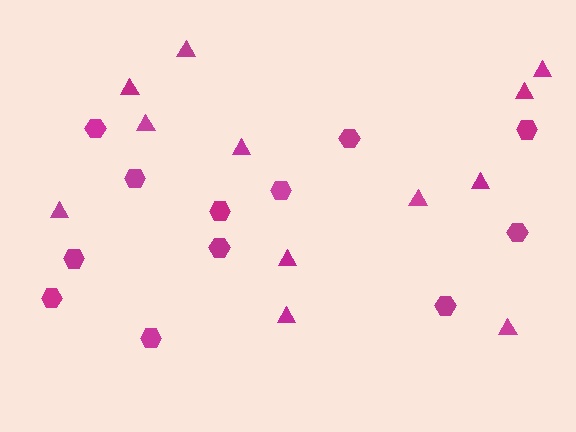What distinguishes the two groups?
There are 2 groups: one group of hexagons (12) and one group of triangles (12).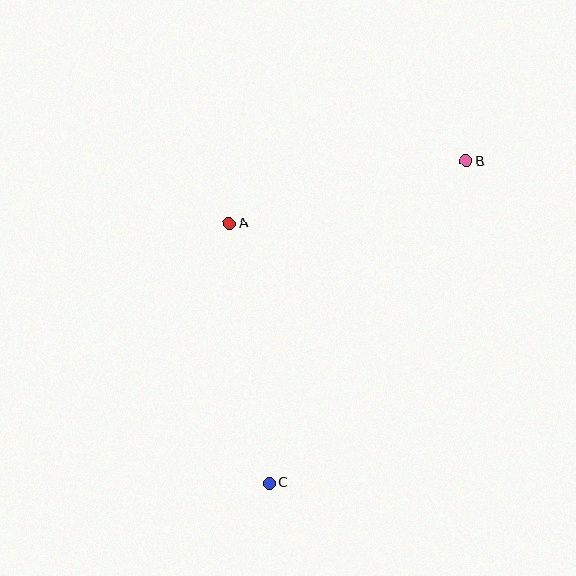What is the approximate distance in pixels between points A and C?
The distance between A and C is approximately 263 pixels.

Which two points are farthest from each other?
Points B and C are farthest from each other.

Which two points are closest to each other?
Points A and B are closest to each other.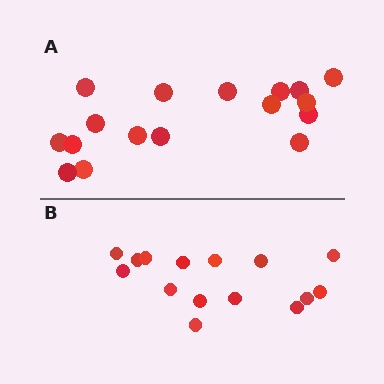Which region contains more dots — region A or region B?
Region A (the top region) has more dots.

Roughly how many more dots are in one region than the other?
Region A has just a few more — roughly 2 or 3 more dots than region B.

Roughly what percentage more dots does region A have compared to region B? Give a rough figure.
About 15% more.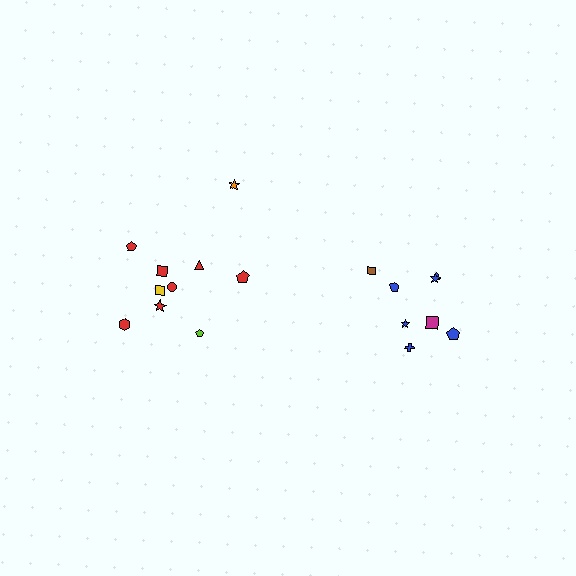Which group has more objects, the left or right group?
The left group.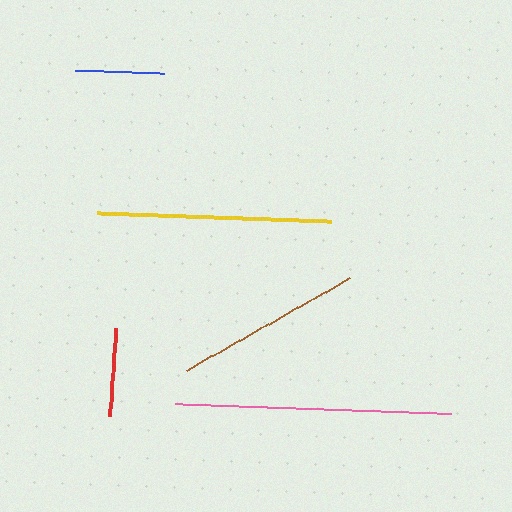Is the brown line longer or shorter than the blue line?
The brown line is longer than the blue line.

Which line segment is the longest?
The pink line is the longest at approximately 277 pixels.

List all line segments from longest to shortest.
From longest to shortest: pink, yellow, brown, blue, red.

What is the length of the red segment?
The red segment is approximately 88 pixels long.